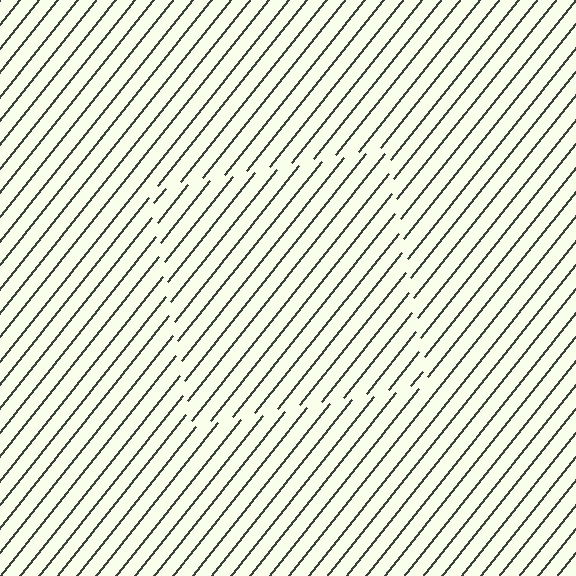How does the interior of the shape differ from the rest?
The interior of the shape contains the same grating, shifted by half a period — the contour is defined by the phase discontinuity where line-ends from the inner and outer gratings abut.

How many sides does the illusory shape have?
4 sides — the line-ends trace a square.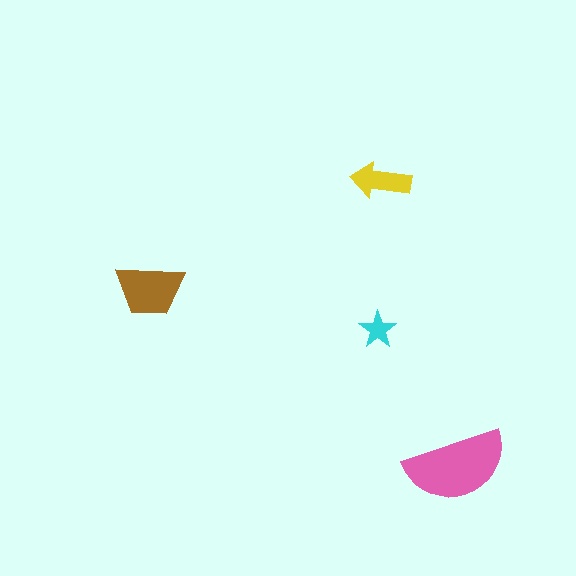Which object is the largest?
The pink semicircle.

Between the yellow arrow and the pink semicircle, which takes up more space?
The pink semicircle.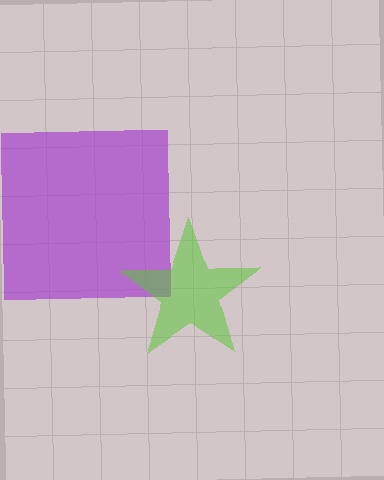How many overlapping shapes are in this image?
There are 2 overlapping shapes in the image.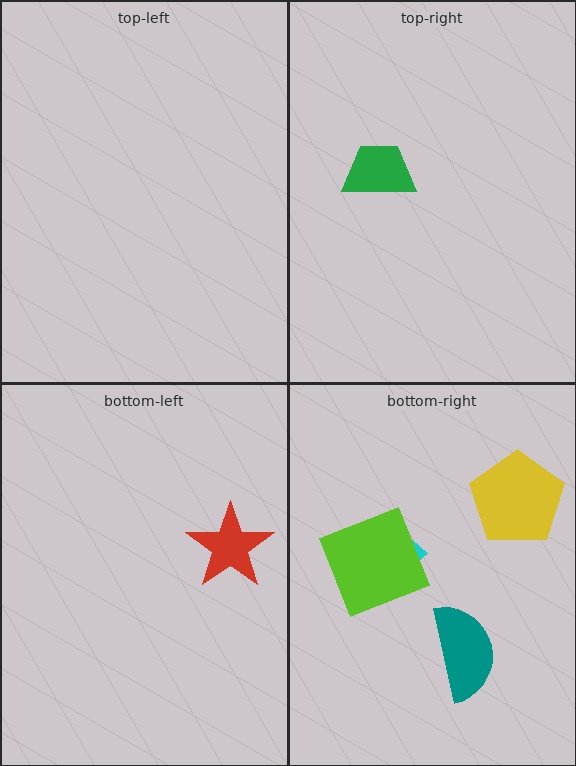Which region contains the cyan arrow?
The bottom-right region.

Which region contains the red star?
The bottom-left region.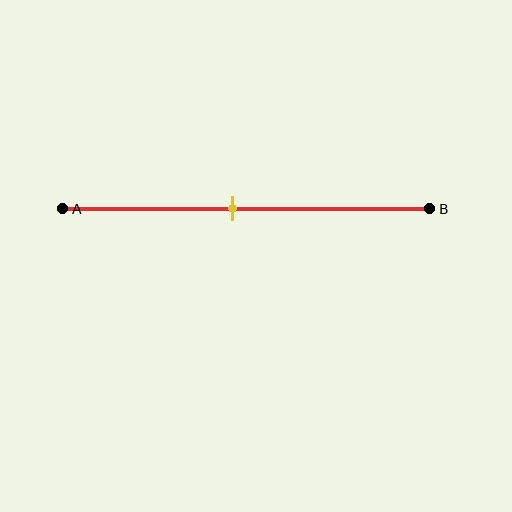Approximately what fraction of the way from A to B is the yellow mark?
The yellow mark is approximately 45% of the way from A to B.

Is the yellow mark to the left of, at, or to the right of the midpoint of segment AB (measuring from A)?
The yellow mark is to the left of the midpoint of segment AB.